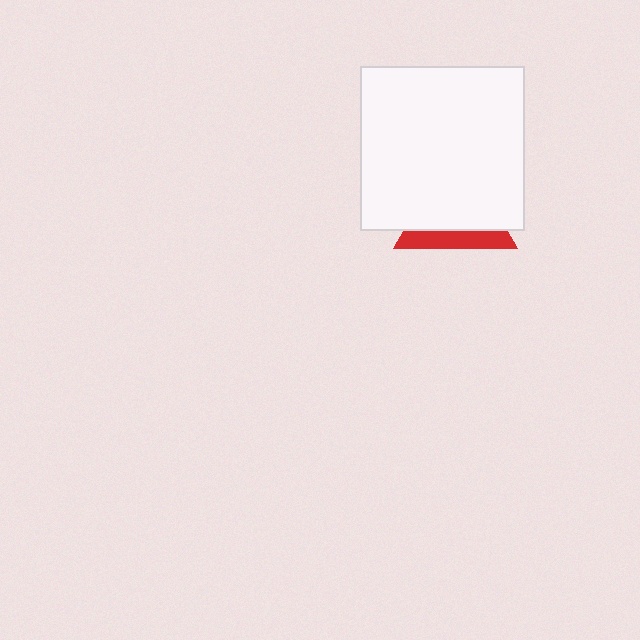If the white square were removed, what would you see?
You would see the complete red triangle.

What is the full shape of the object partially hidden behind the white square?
The partially hidden object is a red triangle.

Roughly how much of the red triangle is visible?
A small part of it is visible (roughly 30%).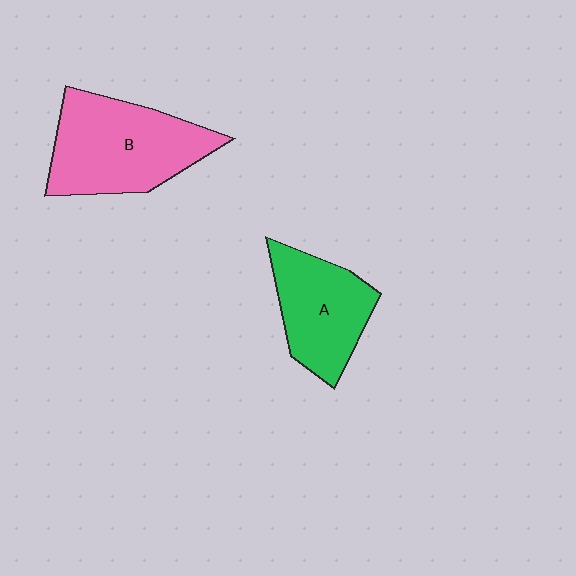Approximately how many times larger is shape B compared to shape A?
Approximately 1.4 times.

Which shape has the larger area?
Shape B (pink).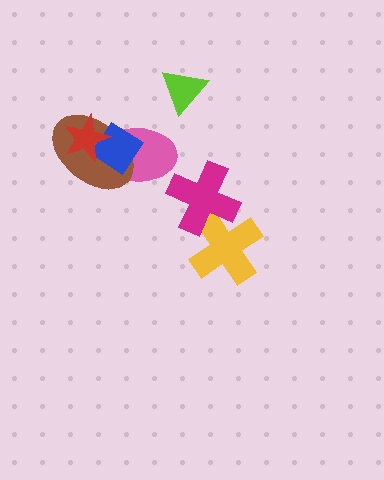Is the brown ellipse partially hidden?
Yes, it is partially covered by another shape.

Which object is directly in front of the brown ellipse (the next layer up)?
The blue diamond is directly in front of the brown ellipse.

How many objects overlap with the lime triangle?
0 objects overlap with the lime triangle.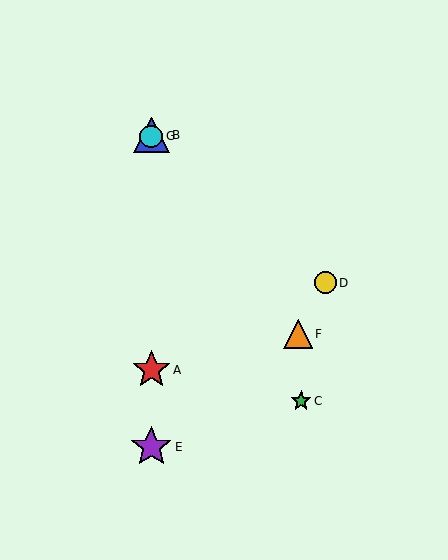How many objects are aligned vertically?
4 objects (A, B, E, G) are aligned vertically.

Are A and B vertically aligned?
Yes, both are at x≈151.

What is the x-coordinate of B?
Object B is at x≈151.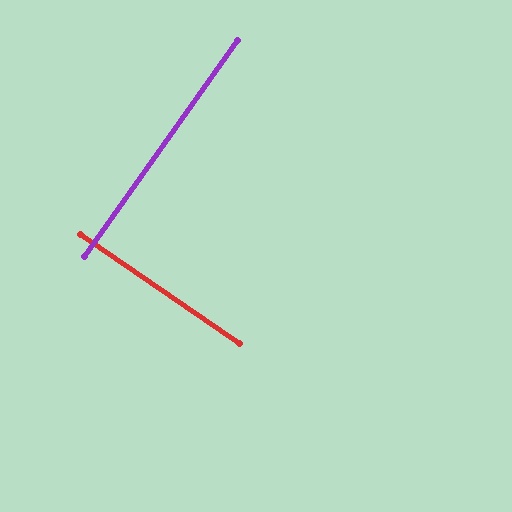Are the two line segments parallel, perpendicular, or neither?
Perpendicular — they meet at approximately 89°.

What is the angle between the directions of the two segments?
Approximately 89 degrees.